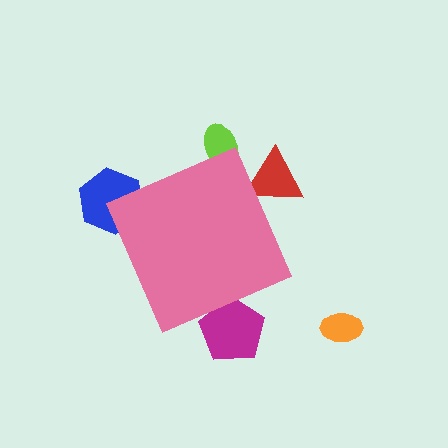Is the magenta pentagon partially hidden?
Yes, the magenta pentagon is partially hidden behind the pink diamond.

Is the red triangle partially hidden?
Yes, the red triangle is partially hidden behind the pink diamond.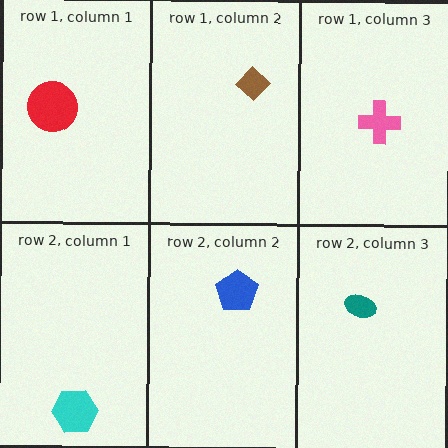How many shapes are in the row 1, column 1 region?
1.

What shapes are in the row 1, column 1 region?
The red circle.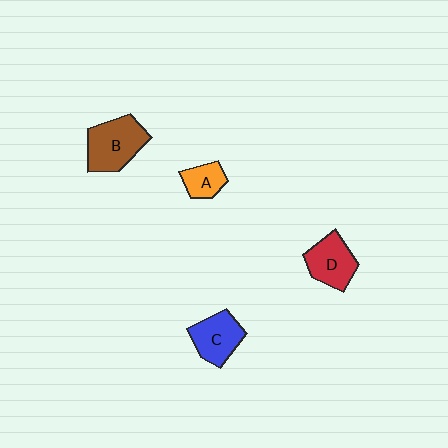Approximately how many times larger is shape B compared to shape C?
Approximately 1.3 times.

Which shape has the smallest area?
Shape A (orange).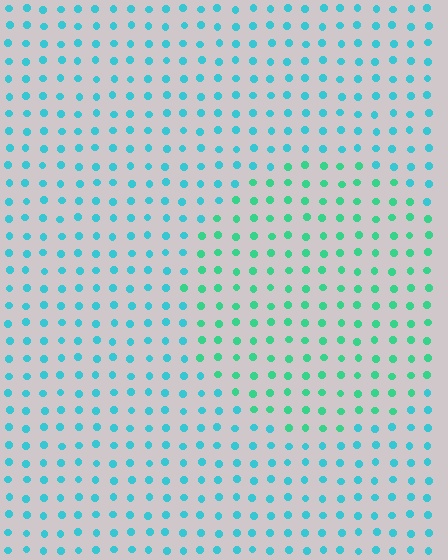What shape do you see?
I see a circle.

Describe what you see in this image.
The image is filled with small cyan elements in a uniform arrangement. A circle-shaped region is visible where the elements are tinted to a slightly different hue, forming a subtle color boundary.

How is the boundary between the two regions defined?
The boundary is defined purely by a slight shift in hue (about 33 degrees). Spacing, size, and orientation are identical on both sides.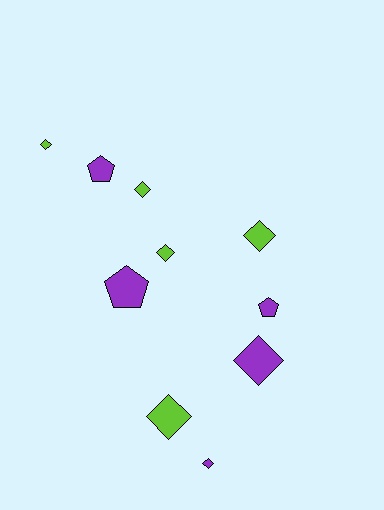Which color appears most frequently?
Purple, with 5 objects.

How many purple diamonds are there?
There are 2 purple diamonds.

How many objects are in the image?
There are 10 objects.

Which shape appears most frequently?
Diamond, with 7 objects.